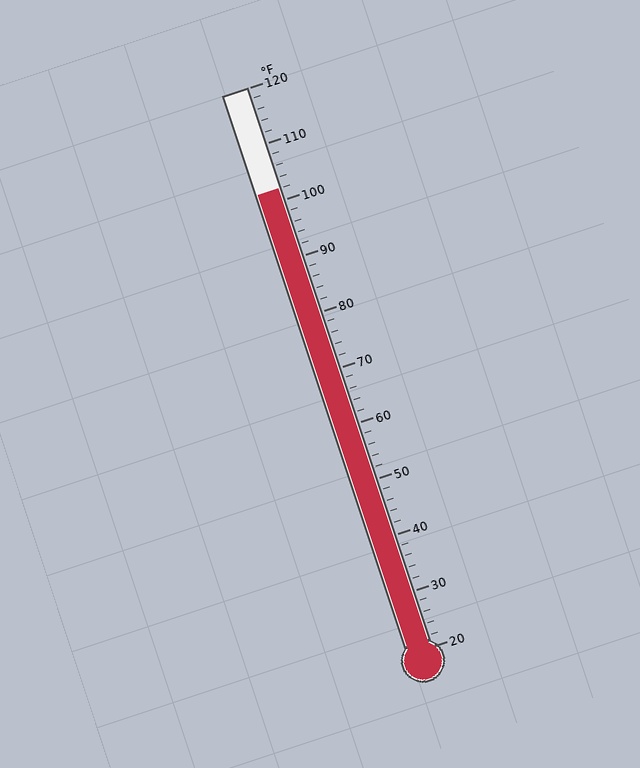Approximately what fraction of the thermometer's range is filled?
The thermometer is filled to approximately 80% of its range.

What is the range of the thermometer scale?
The thermometer scale ranges from 20°F to 120°F.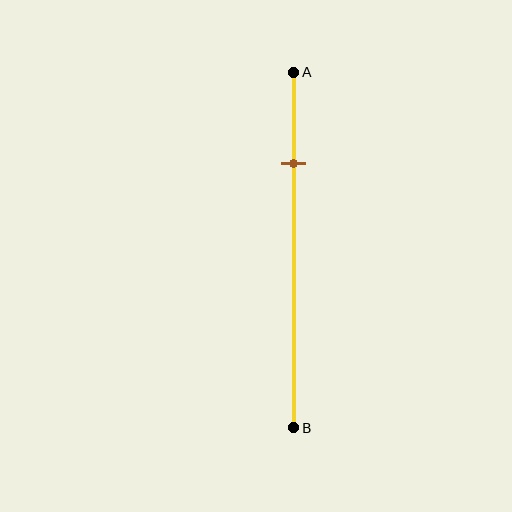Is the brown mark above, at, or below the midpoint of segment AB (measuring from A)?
The brown mark is above the midpoint of segment AB.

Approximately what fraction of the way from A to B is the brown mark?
The brown mark is approximately 25% of the way from A to B.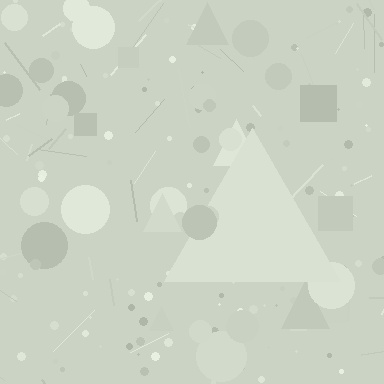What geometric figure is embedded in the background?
A triangle is embedded in the background.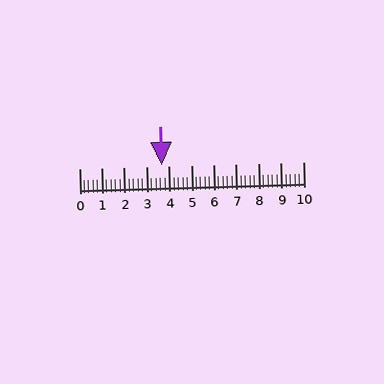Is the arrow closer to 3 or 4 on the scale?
The arrow is closer to 4.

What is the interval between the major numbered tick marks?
The major tick marks are spaced 1 units apart.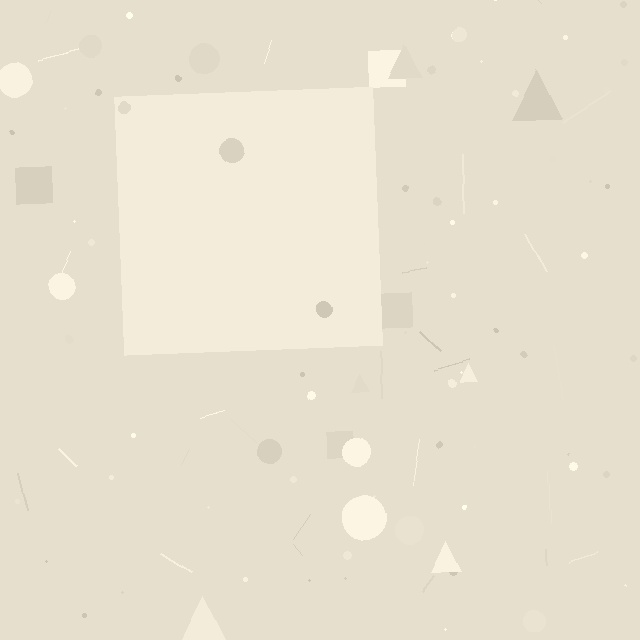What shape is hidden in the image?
A square is hidden in the image.